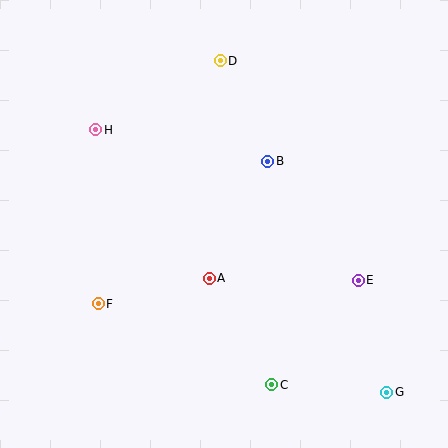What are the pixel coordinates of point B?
Point B is at (268, 161).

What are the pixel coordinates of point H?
Point H is at (96, 130).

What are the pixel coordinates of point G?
Point G is at (387, 392).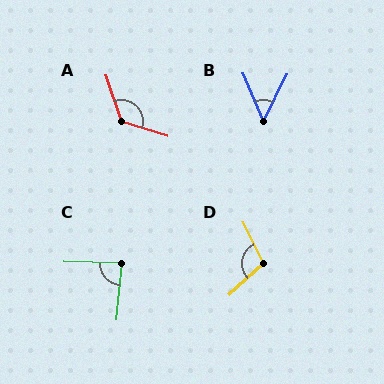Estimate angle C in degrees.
Approximately 86 degrees.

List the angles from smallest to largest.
B (49°), C (86°), D (106°), A (126°).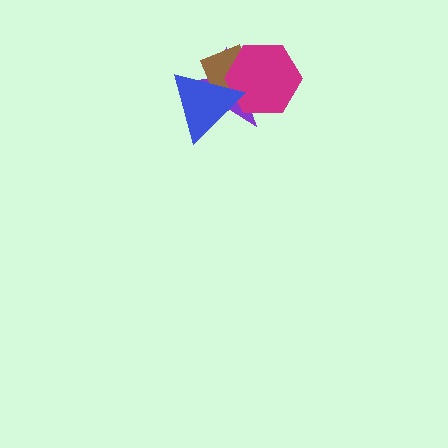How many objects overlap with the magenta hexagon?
3 objects overlap with the magenta hexagon.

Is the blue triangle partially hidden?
No, no other shape covers it.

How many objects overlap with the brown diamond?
3 objects overlap with the brown diamond.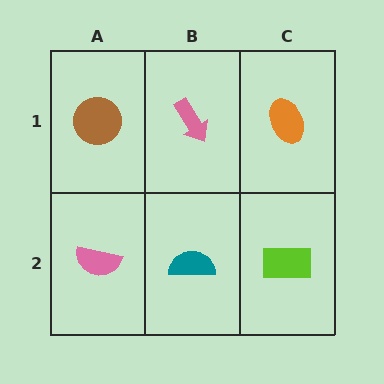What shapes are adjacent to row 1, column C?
A lime rectangle (row 2, column C), a pink arrow (row 1, column B).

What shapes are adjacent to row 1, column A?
A pink semicircle (row 2, column A), a pink arrow (row 1, column B).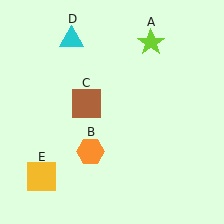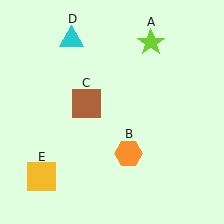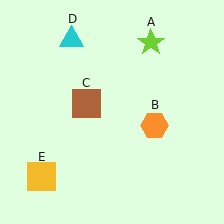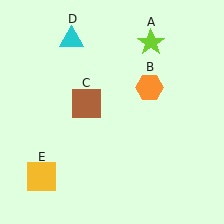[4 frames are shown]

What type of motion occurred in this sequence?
The orange hexagon (object B) rotated counterclockwise around the center of the scene.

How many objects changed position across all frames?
1 object changed position: orange hexagon (object B).